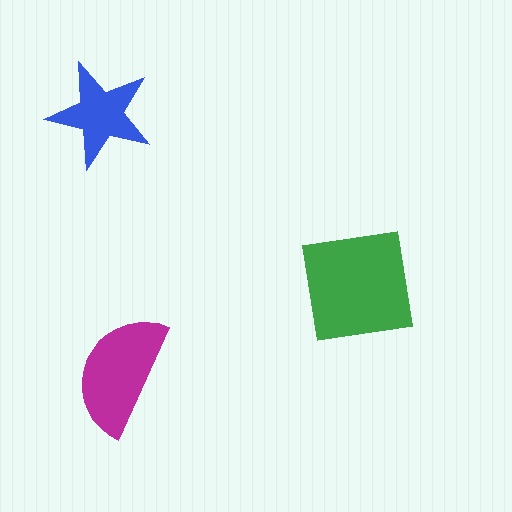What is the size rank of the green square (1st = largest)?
1st.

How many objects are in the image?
There are 3 objects in the image.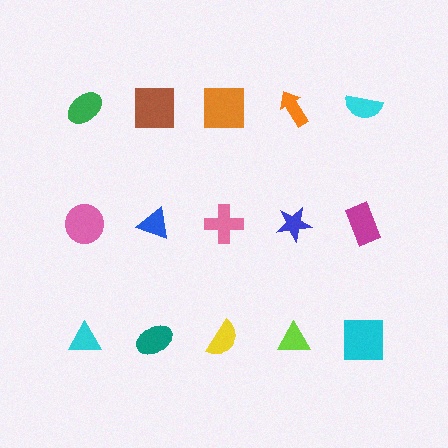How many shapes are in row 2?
5 shapes.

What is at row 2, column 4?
A blue star.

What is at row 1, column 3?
An orange square.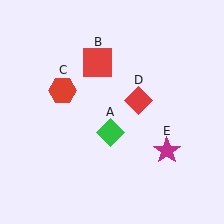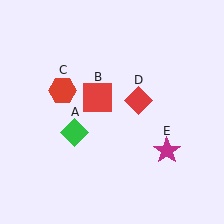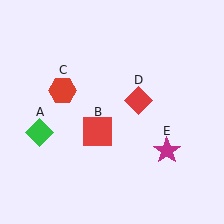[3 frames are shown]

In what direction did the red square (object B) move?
The red square (object B) moved down.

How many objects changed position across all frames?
2 objects changed position: green diamond (object A), red square (object B).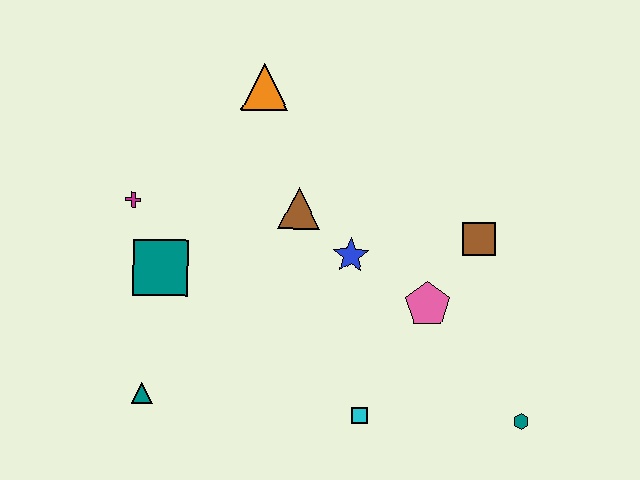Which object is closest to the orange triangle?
The brown triangle is closest to the orange triangle.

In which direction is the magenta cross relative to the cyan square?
The magenta cross is to the left of the cyan square.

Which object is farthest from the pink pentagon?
The magenta cross is farthest from the pink pentagon.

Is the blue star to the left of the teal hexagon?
Yes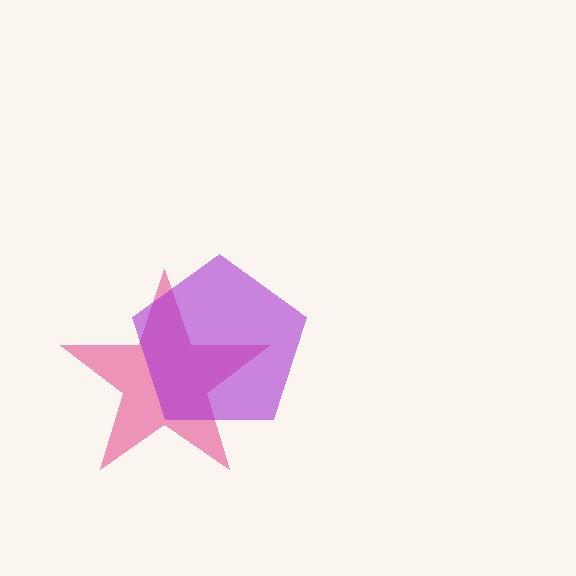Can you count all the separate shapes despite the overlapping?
Yes, there are 2 separate shapes.